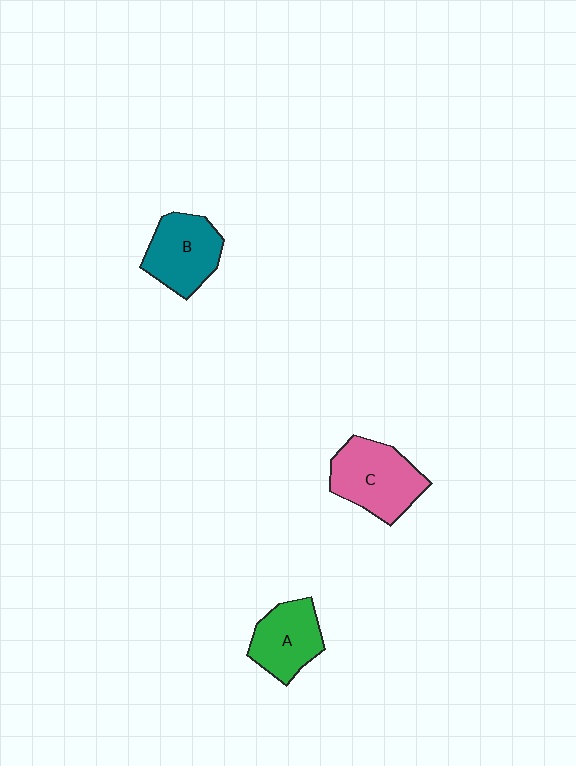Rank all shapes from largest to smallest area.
From largest to smallest: C (pink), B (teal), A (green).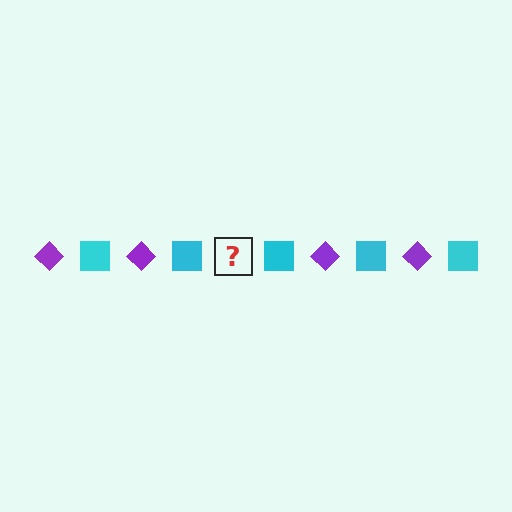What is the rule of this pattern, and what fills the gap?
The rule is that the pattern alternates between purple diamond and cyan square. The gap should be filled with a purple diamond.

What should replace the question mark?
The question mark should be replaced with a purple diamond.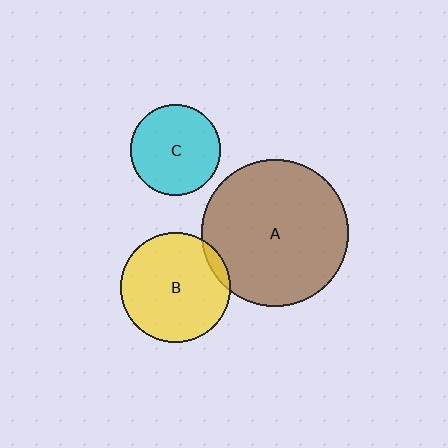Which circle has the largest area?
Circle A (brown).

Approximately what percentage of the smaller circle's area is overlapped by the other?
Approximately 5%.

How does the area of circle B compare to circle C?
Approximately 1.5 times.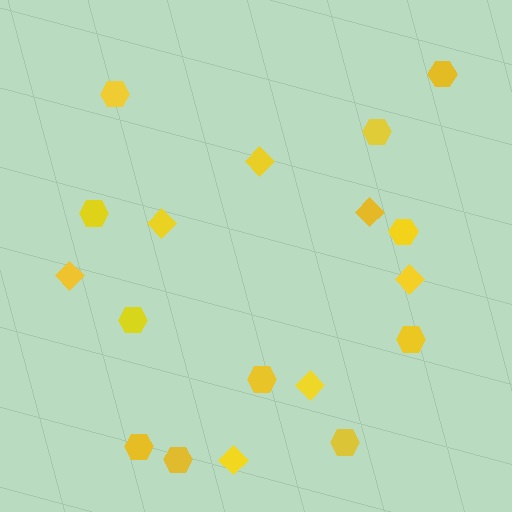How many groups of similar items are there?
There are 2 groups: one group of diamonds (7) and one group of hexagons (11).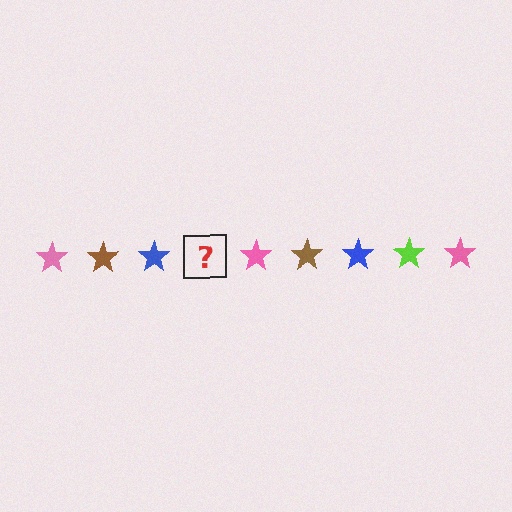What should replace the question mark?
The question mark should be replaced with a lime star.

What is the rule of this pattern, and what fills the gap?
The rule is that the pattern cycles through pink, brown, blue, lime stars. The gap should be filled with a lime star.